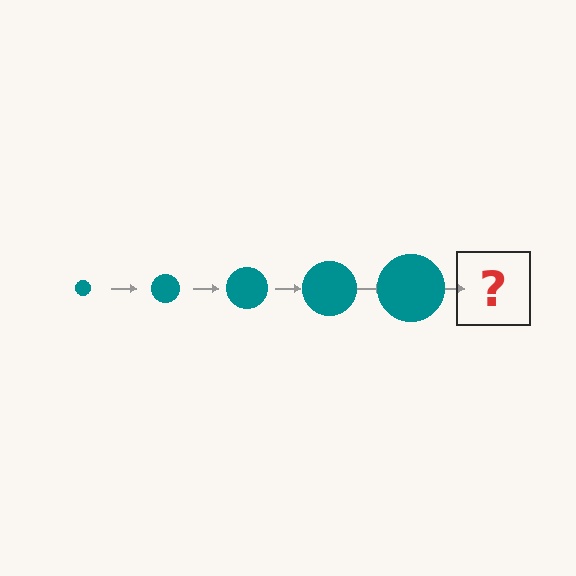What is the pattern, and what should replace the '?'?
The pattern is that the circle gets progressively larger each step. The '?' should be a teal circle, larger than the previous one.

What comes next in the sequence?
The next element should be a teal circle, larger than the previous one.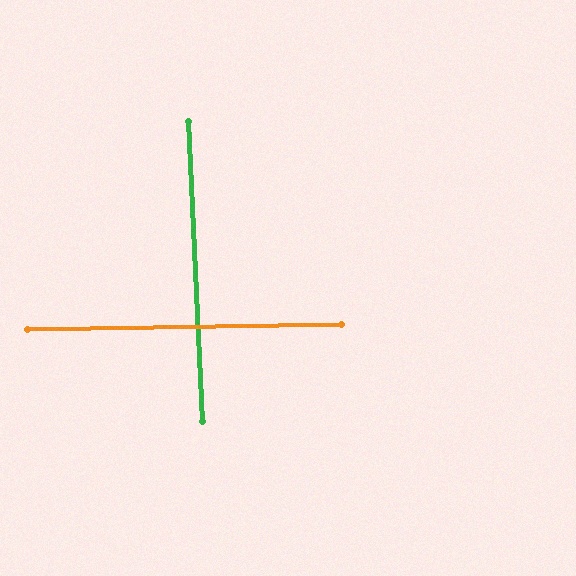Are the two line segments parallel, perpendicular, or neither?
Perpendicular — they meet at approximately 88°.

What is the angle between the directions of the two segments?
Approximately 88 degrees.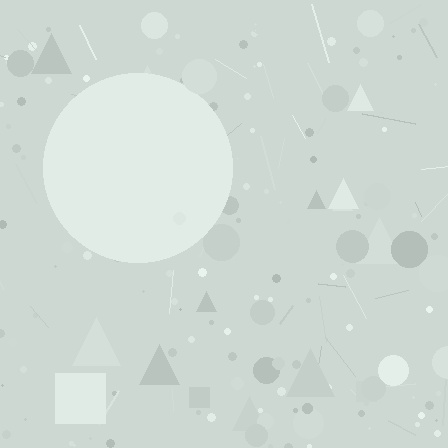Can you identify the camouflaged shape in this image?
The camouflaged shape is a circle.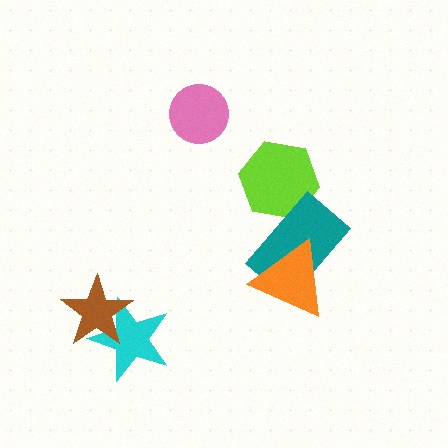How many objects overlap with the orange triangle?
1 object overlaps with the orange triangle.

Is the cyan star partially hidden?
Yes, it is partially covered by another shape.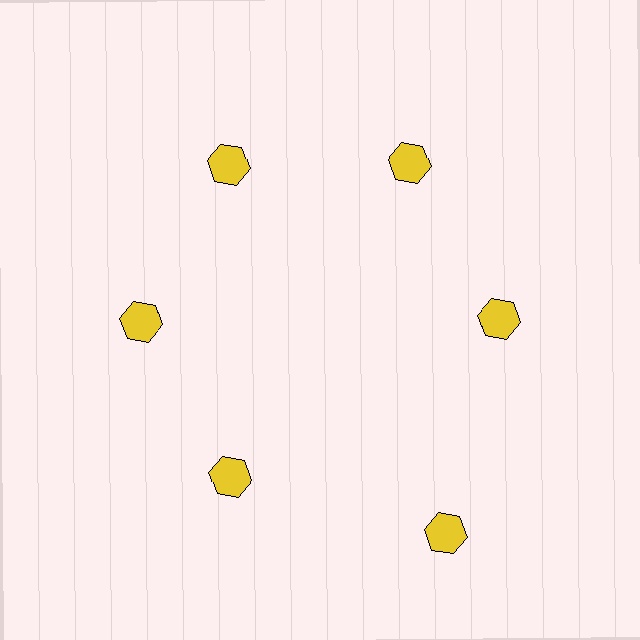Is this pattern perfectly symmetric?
No. The 6 yellow hexagons are arranged in a ring, but one element near the 5 o'clock position is pushed outward from the center, breaking the 6-fold rotational symmetry.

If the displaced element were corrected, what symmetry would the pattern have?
It would have 6-fold rotational symmetry — the pattern would map onto itself every 60 degrees.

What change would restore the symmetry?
The symmetry would be restored by moving it inward, back onto the ring so that all 6 hexagons sit at equal angles and equal distance from the center.